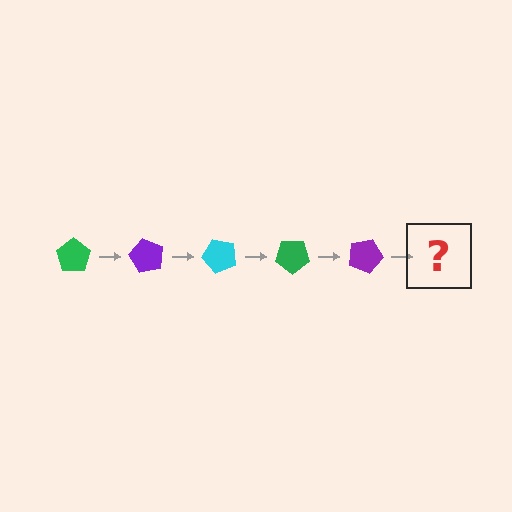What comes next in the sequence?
The next element should be a cyan pentagon, rotated 300 degrees from the start.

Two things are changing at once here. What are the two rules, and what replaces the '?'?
The two rules are that it rotates 60 degrees each step and the color cycles through green, purple, and cyan. The '?' should be a cyan pentagon, rotated 300 degrees from the start.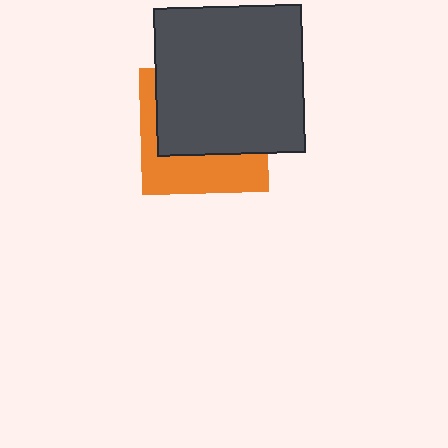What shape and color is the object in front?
The object in front is a dark gray square.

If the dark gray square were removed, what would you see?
You would see the complete orange square.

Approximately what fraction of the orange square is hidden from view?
Roughly 61% of the orange square is hidden behind the dark gray square.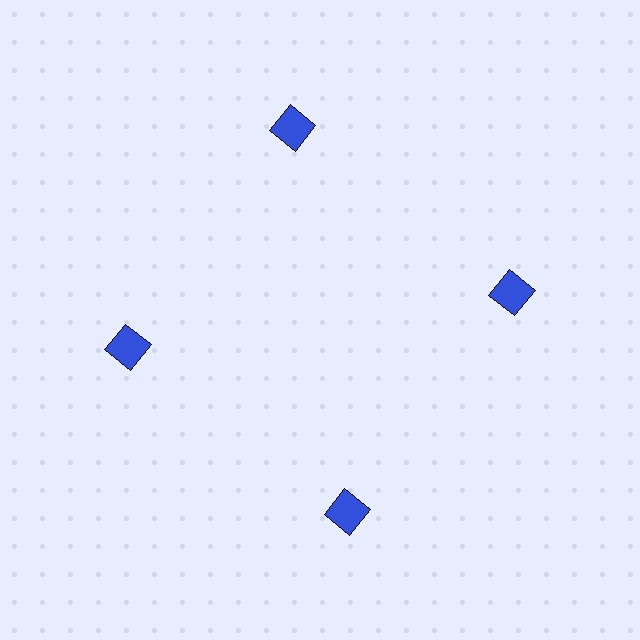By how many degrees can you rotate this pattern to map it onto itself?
The pattern maps onto itself every 90 degrees of rotation.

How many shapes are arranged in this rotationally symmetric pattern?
There are 4 shapes, arranged in 4 groups of 1.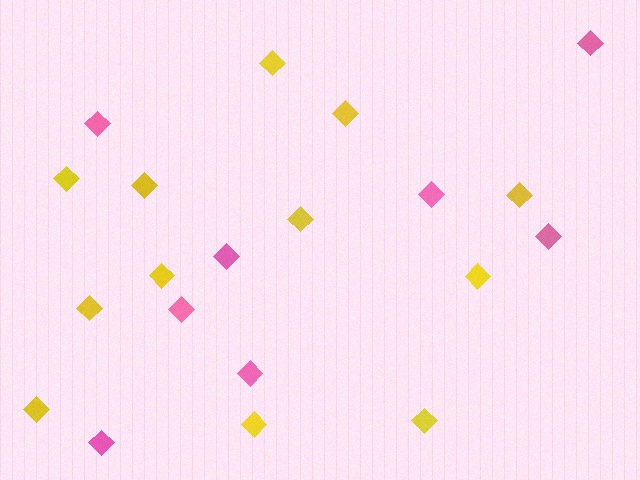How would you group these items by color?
There are 2 groups: one group of pink diamonds (8) and one group of yellow diamonds (12).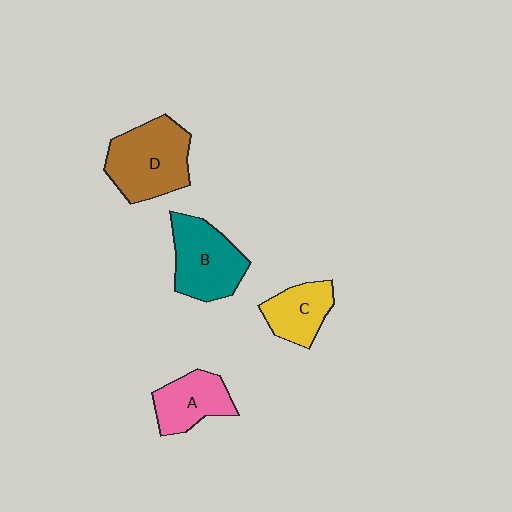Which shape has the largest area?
Shape D (brown).